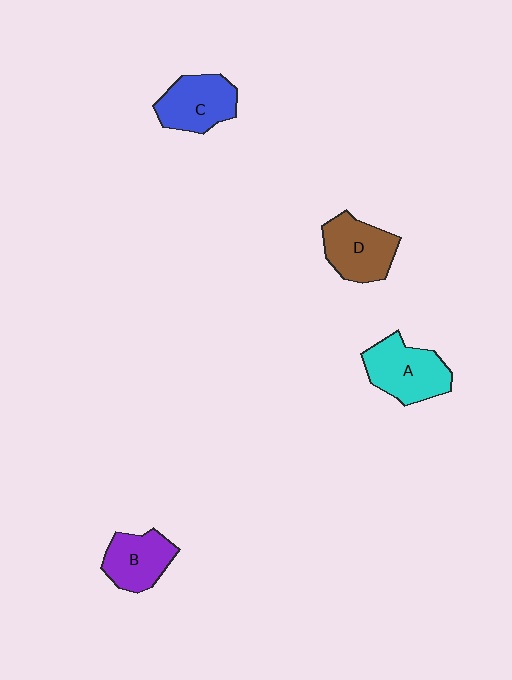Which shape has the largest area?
Shape A (cyan).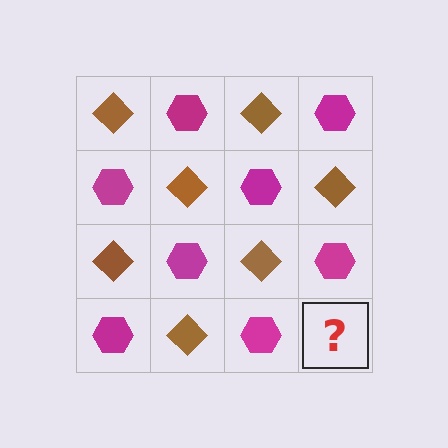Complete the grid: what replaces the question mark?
The question mark should be replaced with a brown diamond.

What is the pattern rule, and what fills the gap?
The rule is that it alternates brown diamond and magenta hexagon in a checkerboard pattern. The gap should be filled with a brown diamond.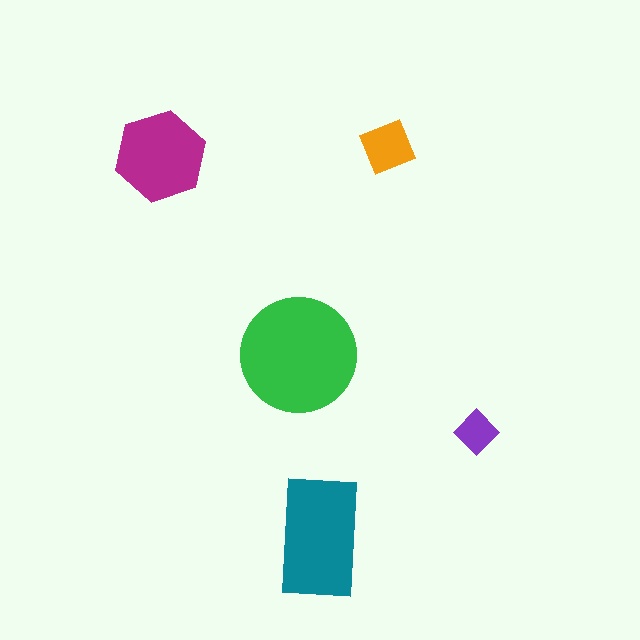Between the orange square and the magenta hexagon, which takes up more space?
The magenta hexagon.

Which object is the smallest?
The purple diamond.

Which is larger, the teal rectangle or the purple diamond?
The teal rectangle.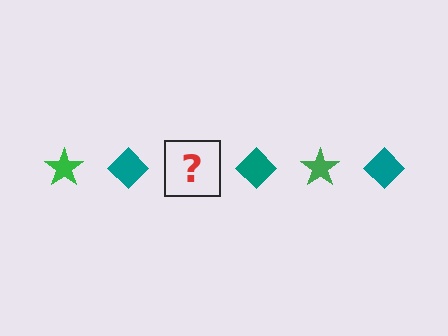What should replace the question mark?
The question mark should be replaced with a green star.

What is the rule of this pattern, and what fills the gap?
The rule is that the pattern alternates between green star and teal diamond. The gap should be filled with a green star.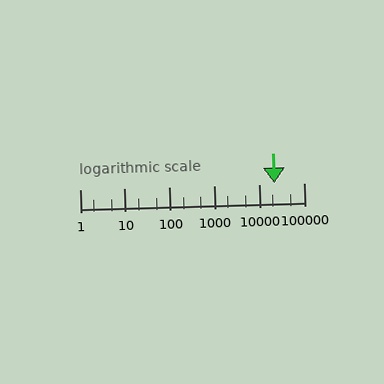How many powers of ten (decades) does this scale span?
The scale spans 5 decades, from 1 to 100000.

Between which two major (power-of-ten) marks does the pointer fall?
The pointer is between 10000 and 100000.